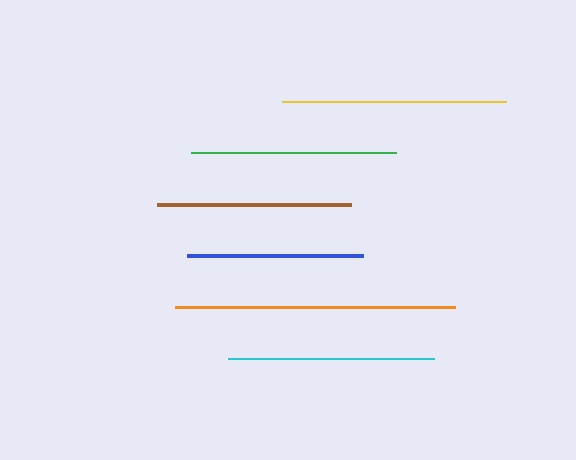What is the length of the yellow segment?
The yellow segment is approximately 224 pixels long.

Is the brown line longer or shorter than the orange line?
The orange line is longer than the brown line.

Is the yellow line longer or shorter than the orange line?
The orange line is longer than the yellow line.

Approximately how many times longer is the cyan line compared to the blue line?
The cyan line is approximately 1.2 times the length of the blue line.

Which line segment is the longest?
The orange line is the longest at approximately 281 pixels.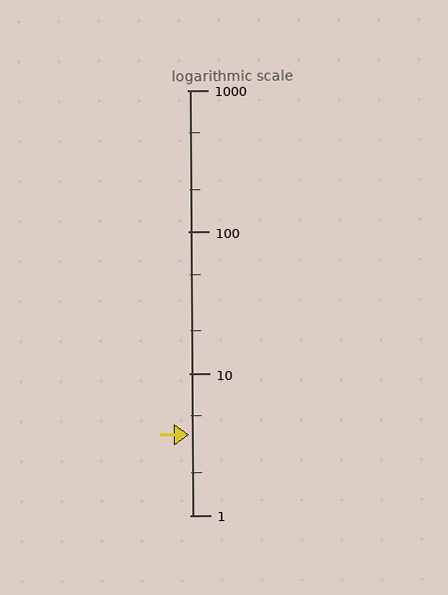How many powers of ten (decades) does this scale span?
The scale spans 3 decades, from 1 to 1000.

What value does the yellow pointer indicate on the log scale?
The pointer indicates approximately 3.7.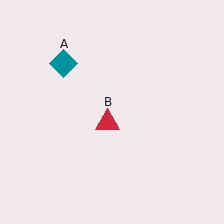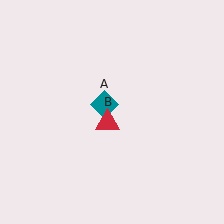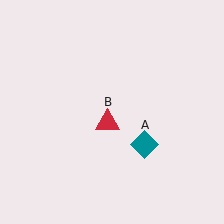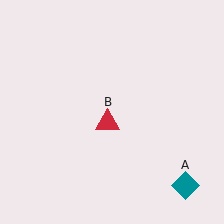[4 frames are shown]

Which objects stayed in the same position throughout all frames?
Red triangle (object B) remained stationary.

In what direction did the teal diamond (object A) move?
The teal diamond (object A) moved down and to the right.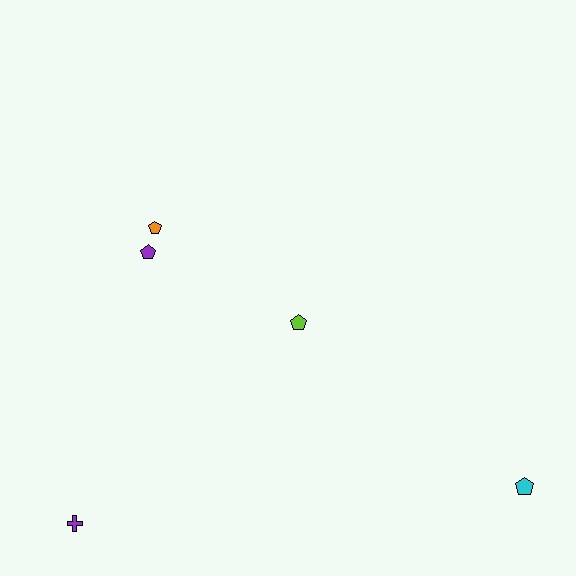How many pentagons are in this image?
There are 4 pentagons.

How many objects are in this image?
There are 5 objects.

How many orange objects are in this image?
There is 1 orange object.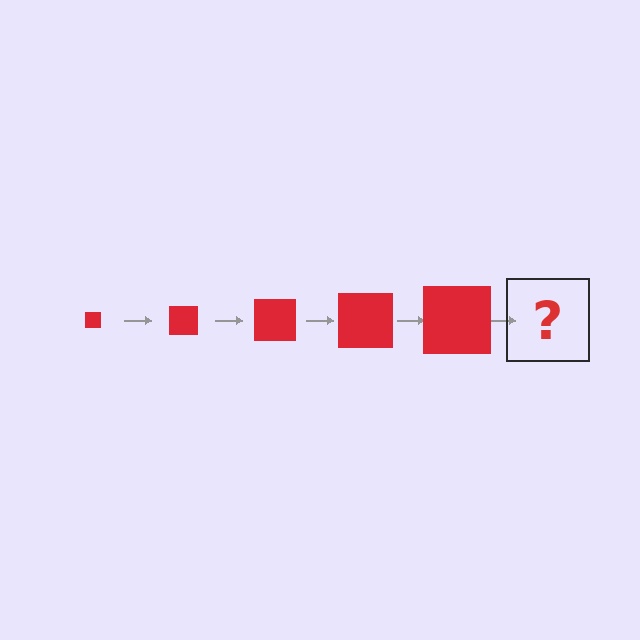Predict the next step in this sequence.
The next step is a red square, larger than the previous one.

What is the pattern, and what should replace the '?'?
The pattern is that the square gets progressively larger each step. The '?' should be a red square, larger than the previous one.